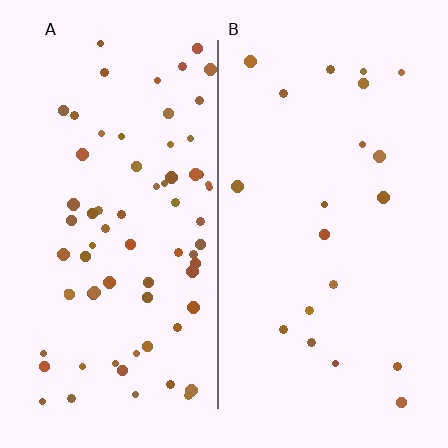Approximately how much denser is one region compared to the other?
Approximately 3.5× — region A over region B.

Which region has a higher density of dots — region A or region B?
A (the left).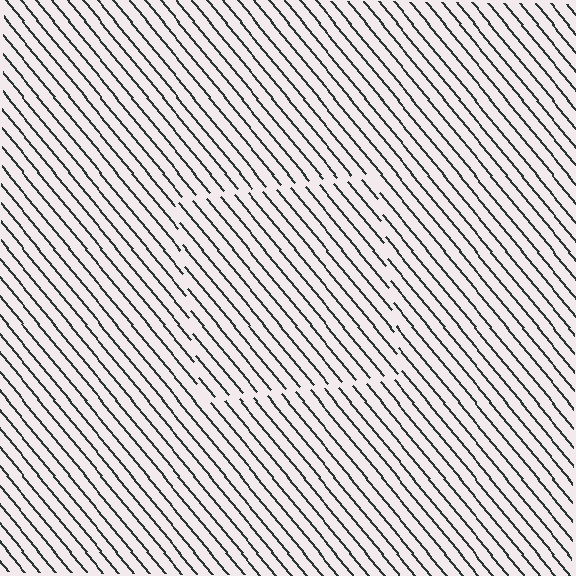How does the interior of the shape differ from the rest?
The interior of the shape contains the same grating, shifted by half a period — the contour is defined by the phase discontinuity where line-ends from the inner and outer gratings abut.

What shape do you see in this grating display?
An illusory square. The interior of the shape contains the same grating, shifted by half a period — the contour is defined by the phase discontinuity where line-ends from the inner and outer gratings abut.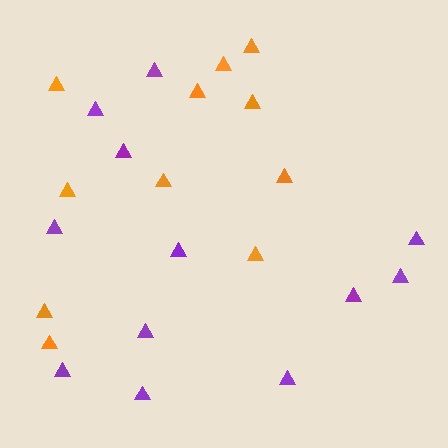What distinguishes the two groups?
There are 2 groups: one group of purple triangles (12) and one group of orange triangles (11).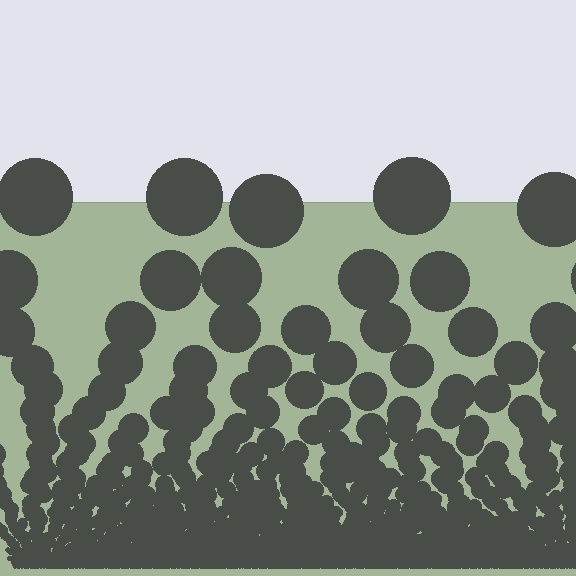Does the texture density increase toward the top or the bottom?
Density increases toward the bottom.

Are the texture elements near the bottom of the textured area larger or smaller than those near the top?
Smaller. The gradient is inverted — elements near the bottom are smaller and denser.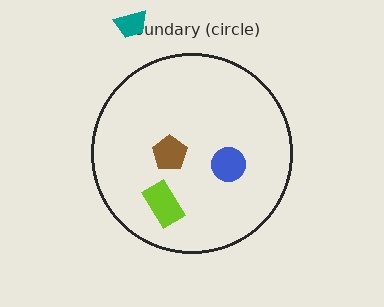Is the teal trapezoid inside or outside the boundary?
Outside.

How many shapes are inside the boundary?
3 inside, 1 outside.